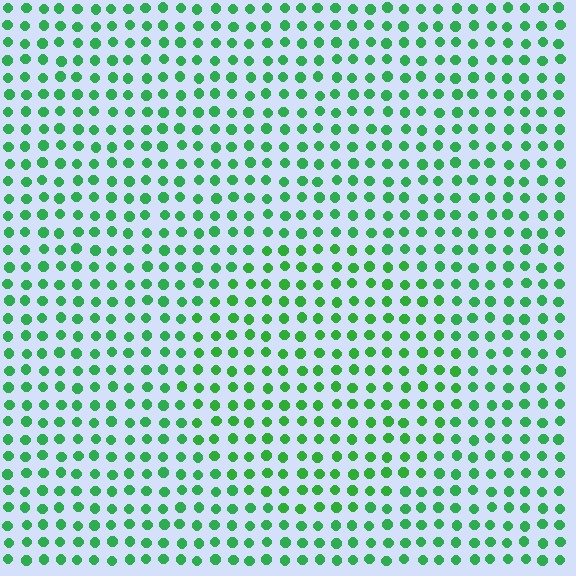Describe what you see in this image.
The image is filled with small green elements in a uniform arrangement. A circle-shaped region is visible where the elements are tinted to a slightly different hue, forming a subtle color boundary.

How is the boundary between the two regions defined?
The boundary is defined purely by a slight shift in hue (about 13 degrees). Spacing, size, and orientation are identical on both sides.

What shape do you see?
I see a circle.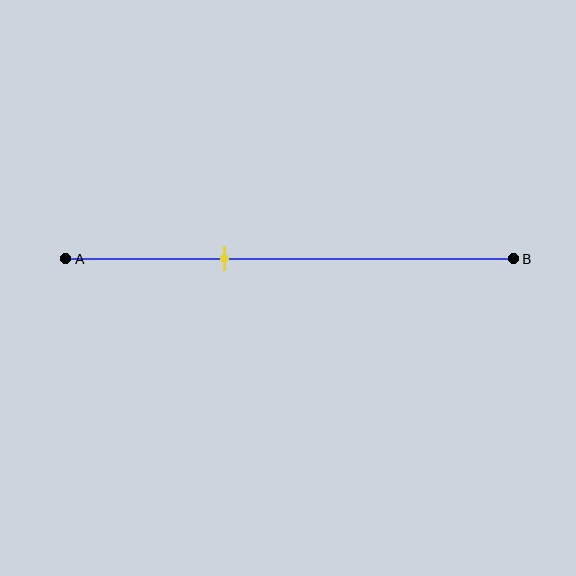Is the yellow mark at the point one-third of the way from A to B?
Yes, the mark is approximately at the one-third point.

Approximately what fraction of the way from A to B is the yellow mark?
The yellow mark is approximately 35% of the way from A to B.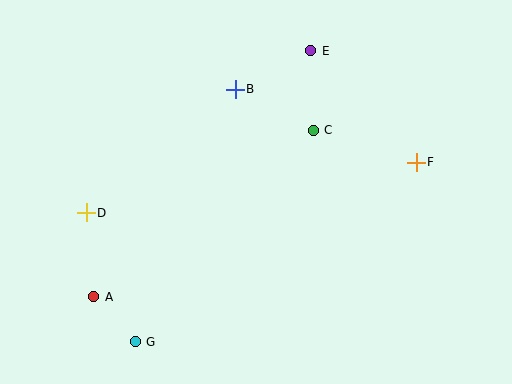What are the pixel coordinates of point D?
Point D is at (86, 213).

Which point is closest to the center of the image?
Point C at (313, 130) is closest to the center.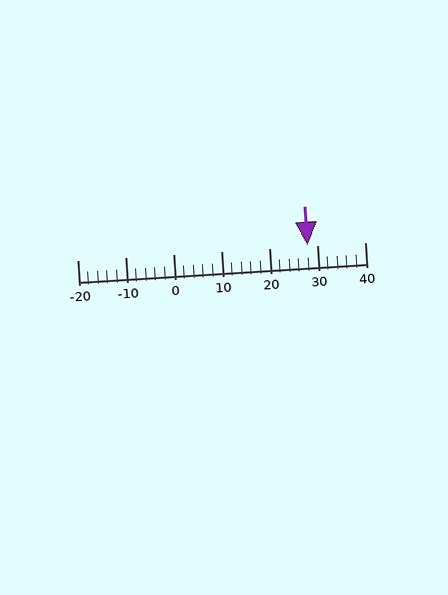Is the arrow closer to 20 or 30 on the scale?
The arrow is closer to 30.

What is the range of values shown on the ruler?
The ruler shows values from -20 to 40.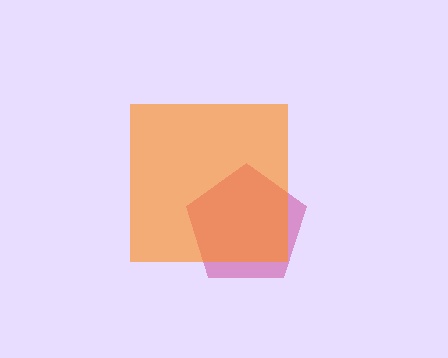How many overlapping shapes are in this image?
There are 2 overlapping shapes in the image.